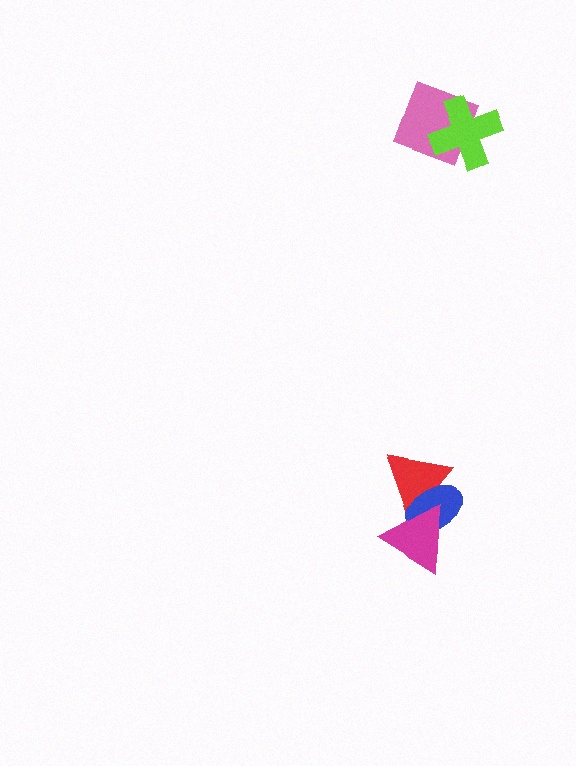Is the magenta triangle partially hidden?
No, no other shape covers it.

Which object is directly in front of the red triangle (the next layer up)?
The blue ellipse is directly in front of the red triangle.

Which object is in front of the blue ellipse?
The magenta triangle is in front of the blue ellipse.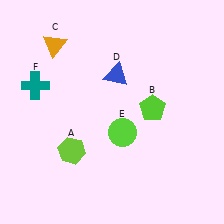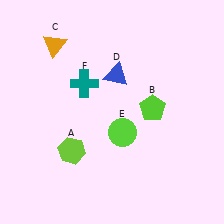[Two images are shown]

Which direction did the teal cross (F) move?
The teal cross (F) moved right.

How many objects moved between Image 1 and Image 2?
1 object moved between the two images.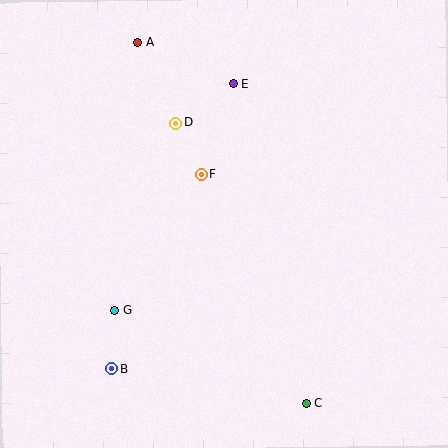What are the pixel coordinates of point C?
Point C is at (306, 403).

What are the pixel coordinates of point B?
Point B is at (112, 369).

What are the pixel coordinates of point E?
Point E is at (233, 84).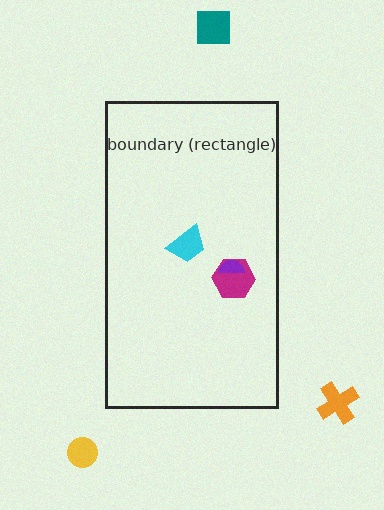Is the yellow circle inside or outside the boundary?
Outside.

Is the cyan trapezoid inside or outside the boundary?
Inside.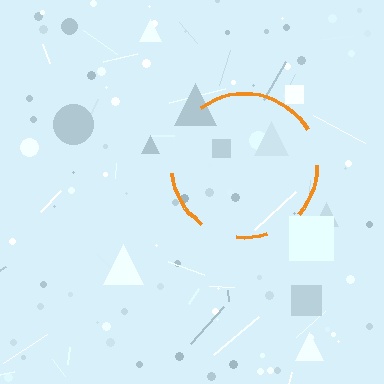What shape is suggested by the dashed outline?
The dashed outline suggests a circle.